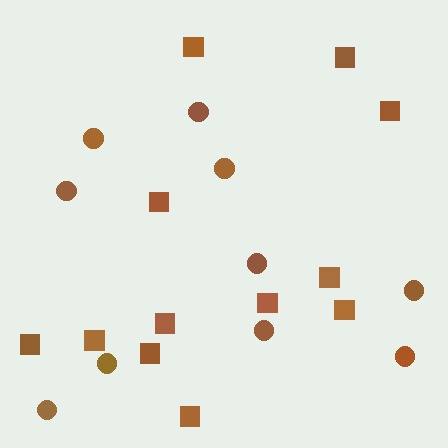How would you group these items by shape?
There are 2 groups: one group of circles (10) and one group of squares (12).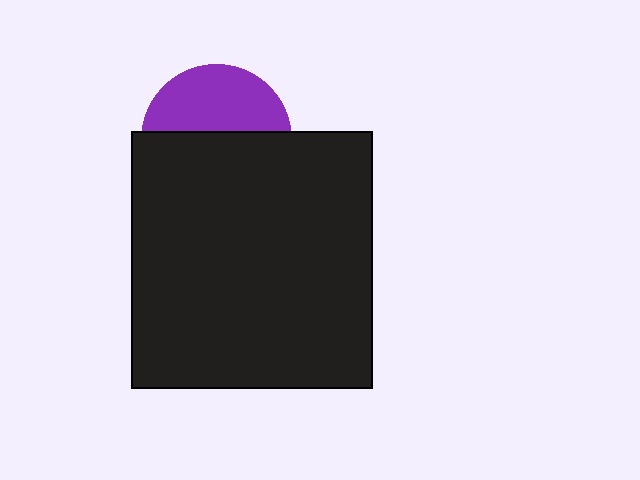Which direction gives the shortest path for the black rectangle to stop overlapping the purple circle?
Moving down gives the shortest separation.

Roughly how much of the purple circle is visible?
A small part of it is visible (roughly 43%).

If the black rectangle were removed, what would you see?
You would see the complete purple circle.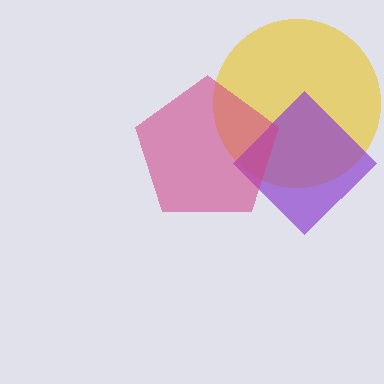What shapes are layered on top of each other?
The layered shapes are: a yellow circle, a purple diamond, a magenta pentagon.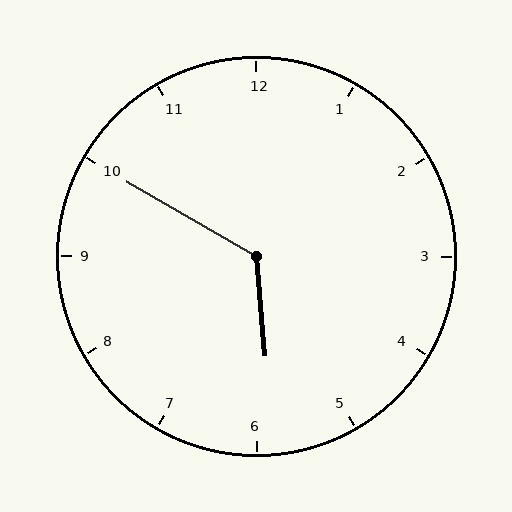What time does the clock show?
5:50.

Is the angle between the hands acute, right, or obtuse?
It is obtuse.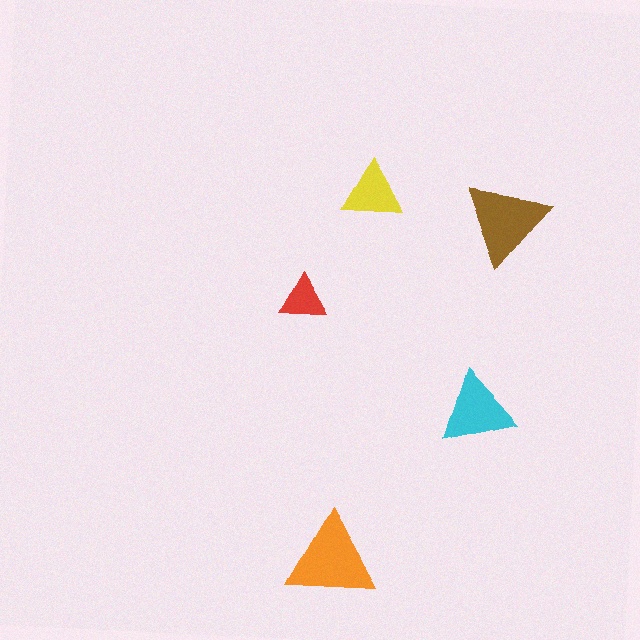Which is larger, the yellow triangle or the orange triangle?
The orange one.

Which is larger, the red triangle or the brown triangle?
The brown one.